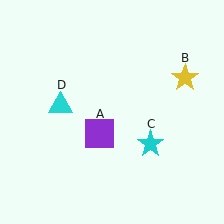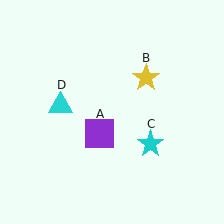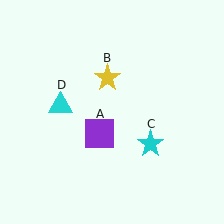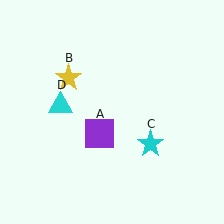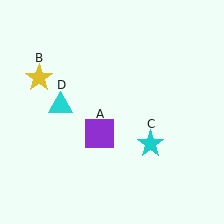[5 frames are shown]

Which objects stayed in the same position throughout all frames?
Purple square (object A) and cyan star (object C) and cyan triangle (object D) remained stationary.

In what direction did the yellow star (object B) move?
The yellow star (object B) moved left.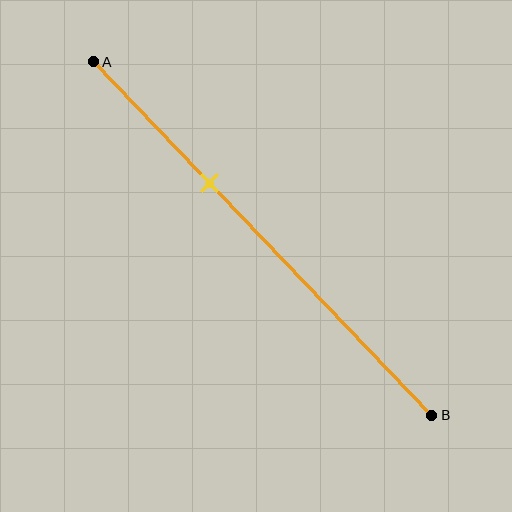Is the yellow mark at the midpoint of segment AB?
No, the mark is at about 35% from A, not at the 50% midpoint.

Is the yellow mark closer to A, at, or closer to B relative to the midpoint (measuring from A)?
The yellow mark is closer to point A than the midpoint of segment AB.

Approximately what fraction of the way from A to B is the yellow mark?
The yellow mark is approximately 35% of the way from A to B.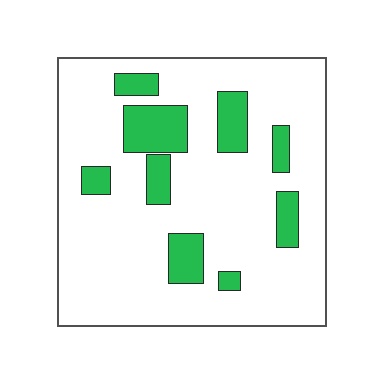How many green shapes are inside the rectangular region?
9.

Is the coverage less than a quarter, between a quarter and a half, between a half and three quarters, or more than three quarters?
Less than a quarter.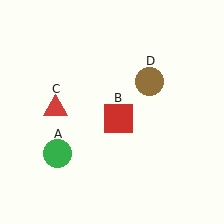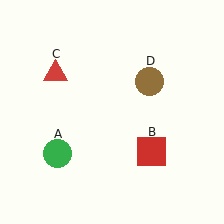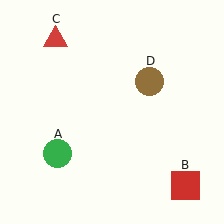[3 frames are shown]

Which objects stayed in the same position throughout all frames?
Green circle (object A) and brown circle (object D) remained stationary.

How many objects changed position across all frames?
2 objects changed position: red square (object B), red triangle (object C).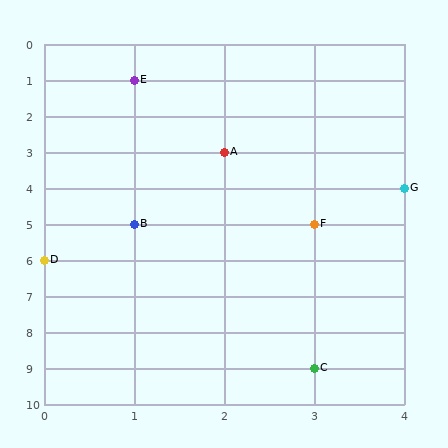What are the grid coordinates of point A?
Point A is at grid coordinates (2, 3).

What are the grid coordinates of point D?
Point D is at grid coordinates (0, 6).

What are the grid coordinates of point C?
Point C is at grid coordinates (3, 9).